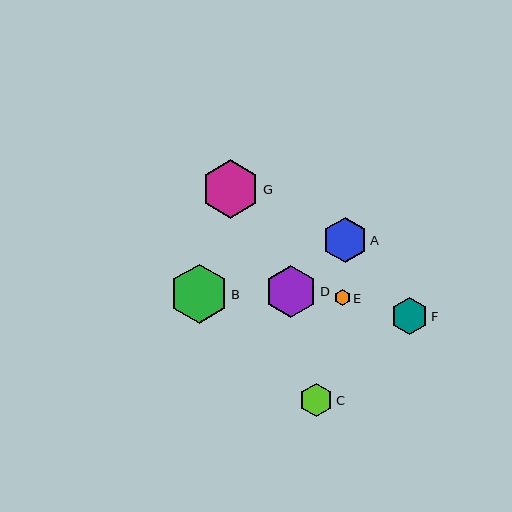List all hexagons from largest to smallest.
From largest to smallest: B, G, D, A, F, C, E.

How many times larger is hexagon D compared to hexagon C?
Hexagon D is approximately 1.6 times the size of hexagon C.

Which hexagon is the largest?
Hexagon B is the largest with a size of approximately 59 pixels.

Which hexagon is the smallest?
Hexagon E is the smallest with a size of approximately 16 pixels.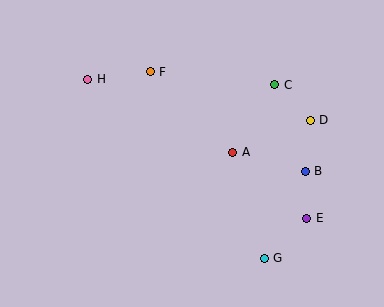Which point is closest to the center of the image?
Point A at (233, 152) is closest to the center.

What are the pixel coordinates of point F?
Point F is at (150, 72).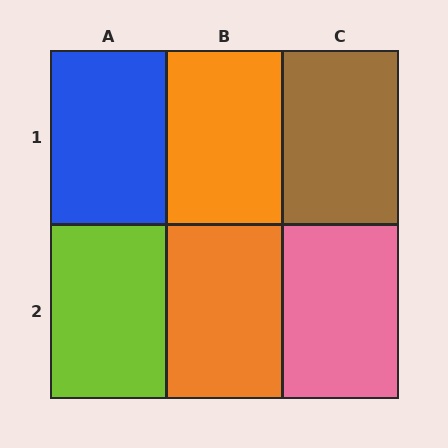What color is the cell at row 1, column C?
Brown.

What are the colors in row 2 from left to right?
Lime, orange, pink.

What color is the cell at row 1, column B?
Orange.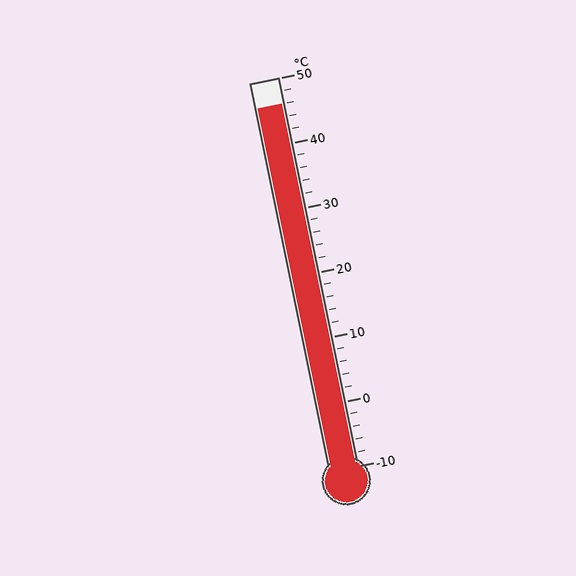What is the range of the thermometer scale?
The thermometer scale ranges from -10°C to 50°C.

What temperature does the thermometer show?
The thermometer shows approximately 46°C.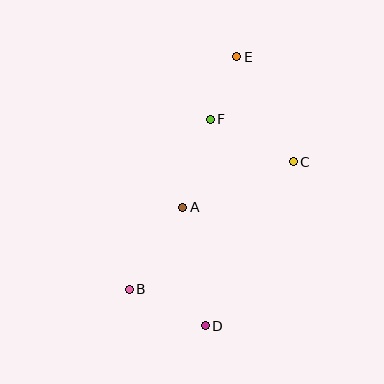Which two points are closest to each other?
Points E and F are closest to each other.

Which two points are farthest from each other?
Points D and E are farthest from each other.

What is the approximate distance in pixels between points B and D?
The distance between B and D is approximately 84 pixels.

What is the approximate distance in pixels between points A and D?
The distance between A and D is approximately 121 pixels.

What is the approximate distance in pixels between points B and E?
The distance between B and E is approximately 256 pixels.